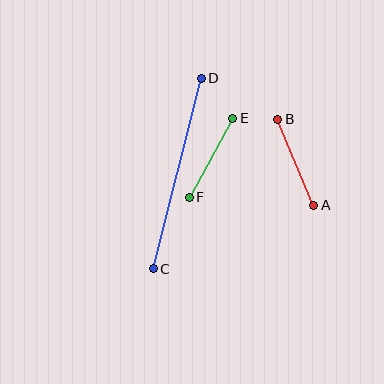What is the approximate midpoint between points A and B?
The midpoint is at approximately (296, 162) pixels.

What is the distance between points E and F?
The distance is approximately 90 pixels.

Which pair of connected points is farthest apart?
Points C and D are farthest apart.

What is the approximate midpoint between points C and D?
The midpoint is at approximately (177, 173) pixels.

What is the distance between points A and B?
The distance is approximately 93 pixels.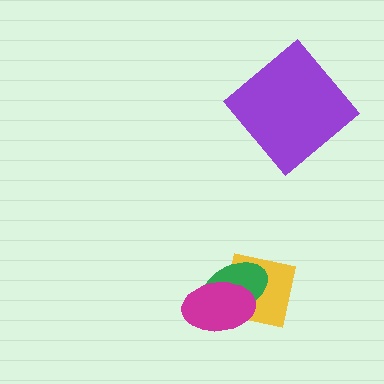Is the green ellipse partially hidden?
Yes, it is partially covered by another shape.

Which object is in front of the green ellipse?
The magenta ellipse is in front of the green ellipse.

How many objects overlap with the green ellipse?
2 objects overlap with the green ellipse.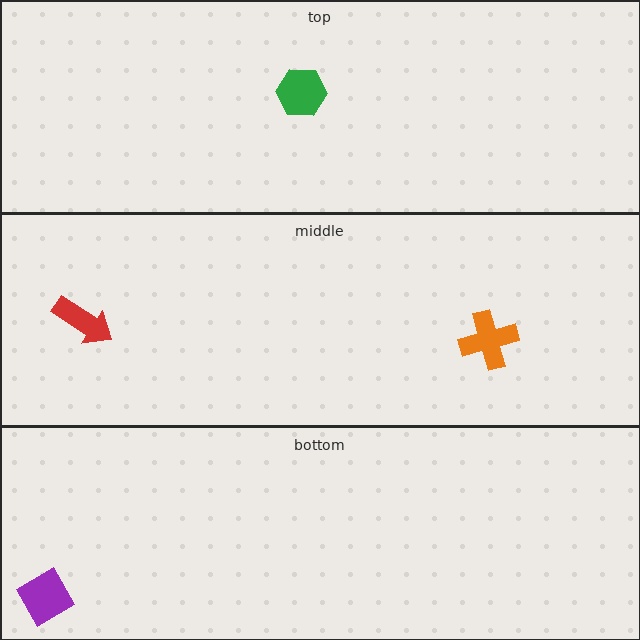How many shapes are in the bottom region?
1.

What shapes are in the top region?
The green hexagon.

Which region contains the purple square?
The bottom region.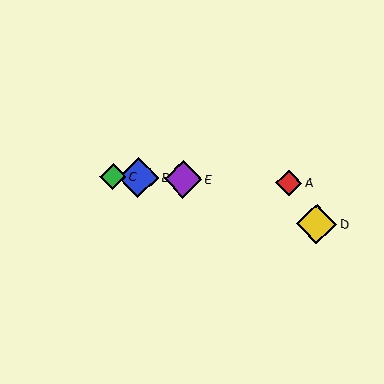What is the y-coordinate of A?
Object A is at y≈183.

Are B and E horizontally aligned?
Yes, both are at y≈178.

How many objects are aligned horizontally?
4 objects (A, B, C, E) are aligned horizontally.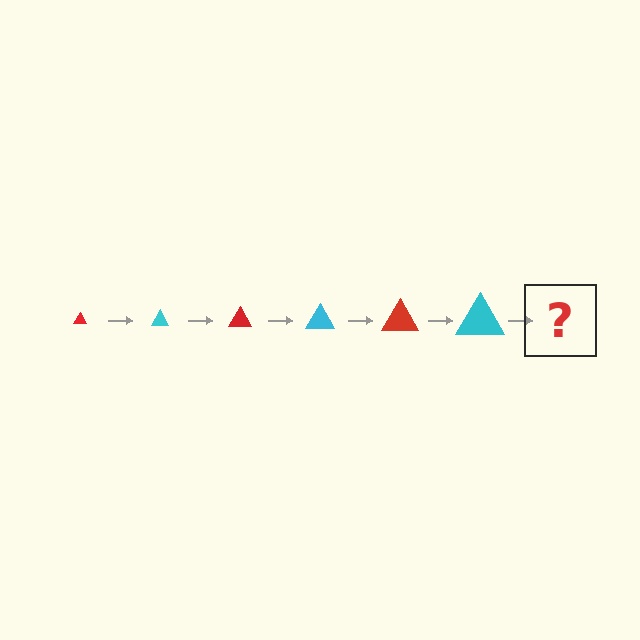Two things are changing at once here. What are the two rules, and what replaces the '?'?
The two rules are that the triangle grows larger each step and the color cycles through red and cyan. The '?' should be a red triangle, larger than the previous one.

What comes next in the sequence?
The next element should be a red triangle, larger than the previous one.